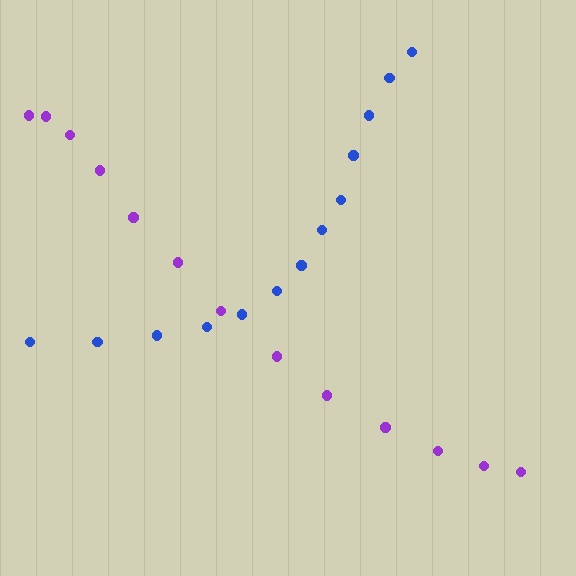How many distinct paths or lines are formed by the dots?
There are 2 distinct paths.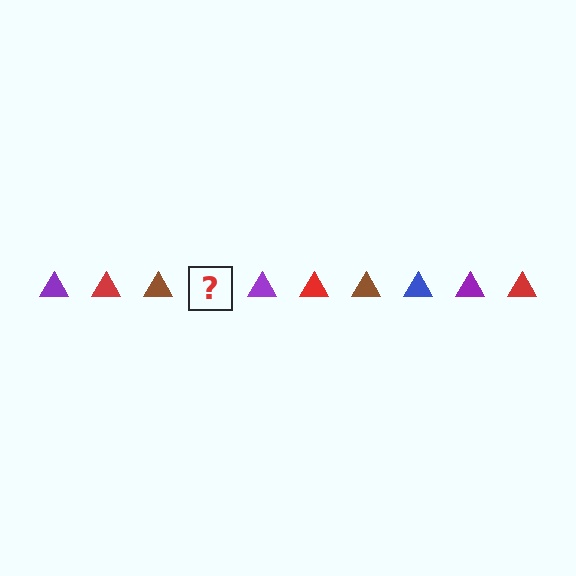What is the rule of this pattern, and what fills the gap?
The rule is that the pattern cycles through purple, red, brown, blue triangles. The gap should be filled with a blue triangle.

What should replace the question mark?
The question mark should be replaced with a blue triangle.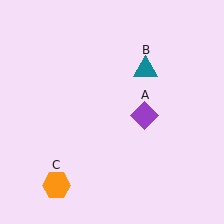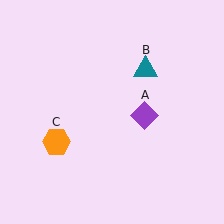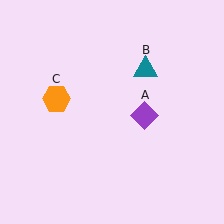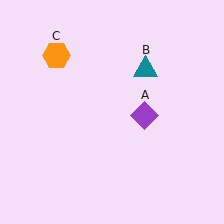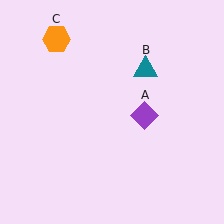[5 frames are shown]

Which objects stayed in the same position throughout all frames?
Purple diamond (object A) and teal triangle (object B) remained stationary.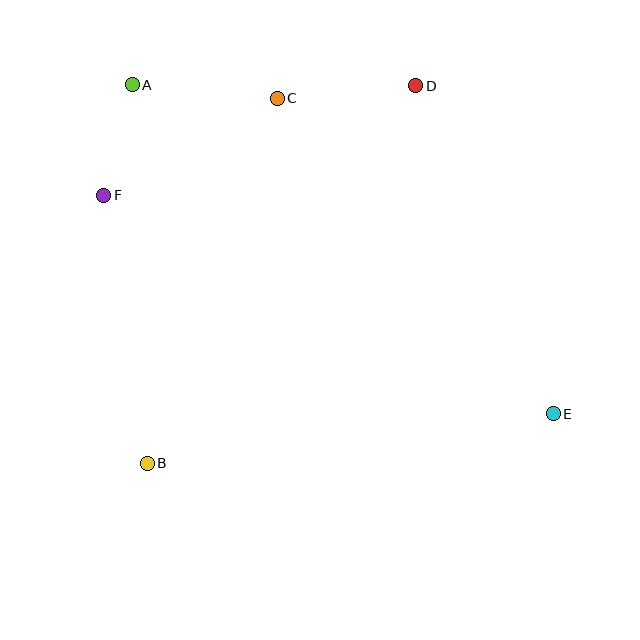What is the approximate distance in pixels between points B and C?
The distance between B and C is approximately 387 pixels.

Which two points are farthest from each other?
Points A and E are farthest from each other.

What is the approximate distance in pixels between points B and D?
The distance between B and D is approximately 463 pixels.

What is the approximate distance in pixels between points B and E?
The distance between B and E is approximately 409 pixels.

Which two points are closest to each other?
Points A and F are closest to each other.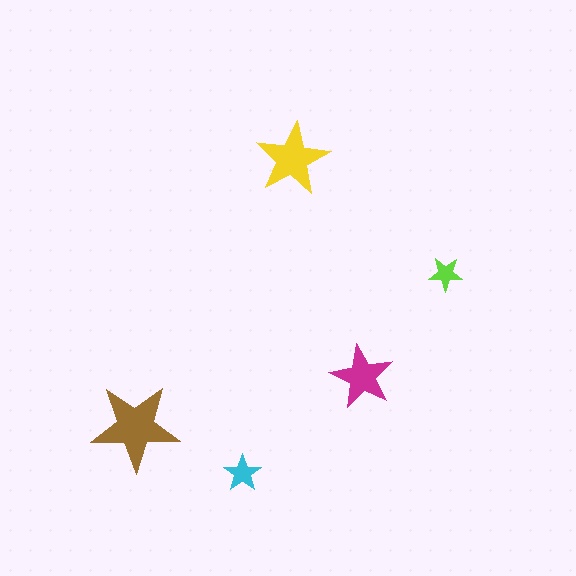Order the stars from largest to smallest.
the brown one, the yellow one, the magenta one, the cyan one, the lime one.